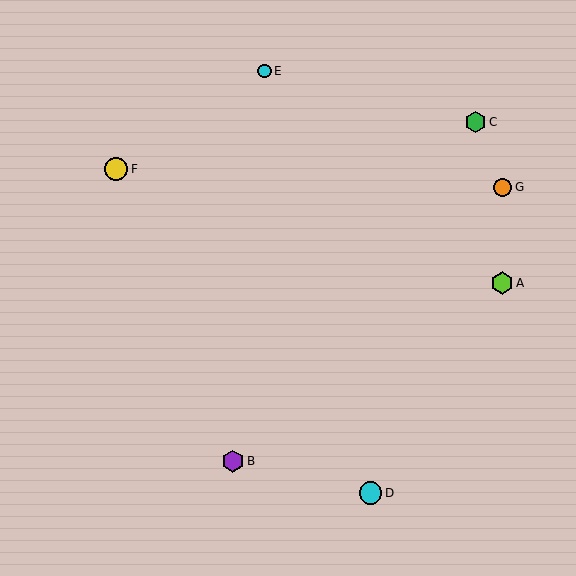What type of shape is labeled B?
Shape B is a purple hexagon.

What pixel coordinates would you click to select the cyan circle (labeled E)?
Click at (265, 71) to select the cyan circle E.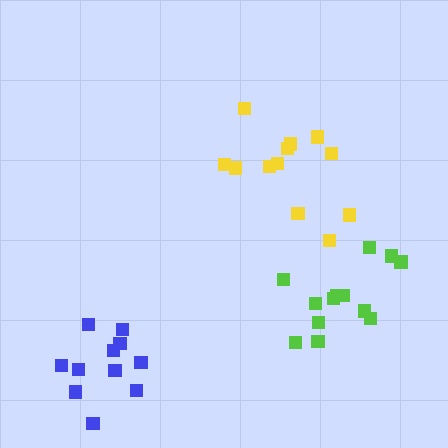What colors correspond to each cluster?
The clusters are colored: yellow, blue, lime.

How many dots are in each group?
Group 1: 12 dots, Group 2: 11 dots, Group 3: 13 dots (36 total).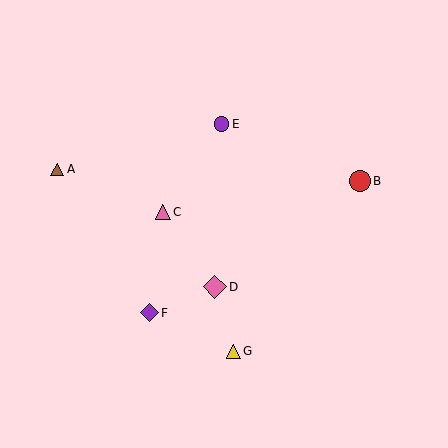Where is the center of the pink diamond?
The center of the pink diamond is at (215, 287).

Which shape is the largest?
The pink diamond (labeled D) is the largest.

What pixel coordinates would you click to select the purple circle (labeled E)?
Click at (222, 124) to select the purple circle E.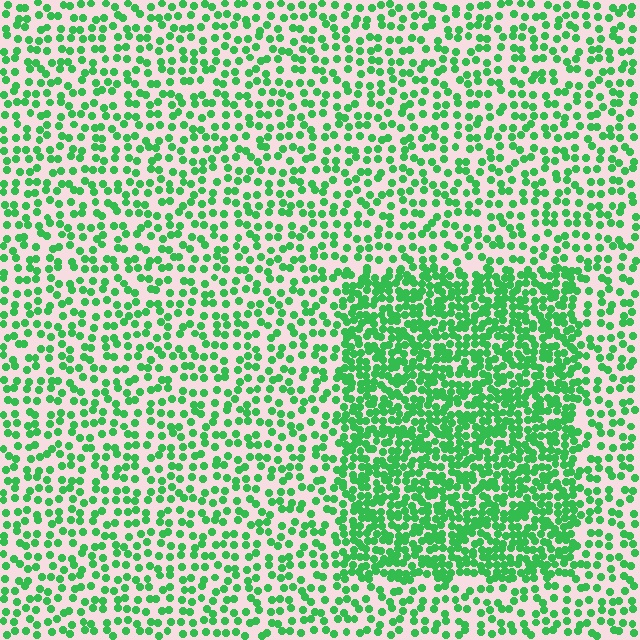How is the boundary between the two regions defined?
The boundary is defined by a change in element density (approximately 2.1x ratio). All elements are the same color, size, and shape.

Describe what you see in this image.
The image contains small green elements arranged at two different densities. A rectangle-shaped region is visible where the elements are more densely packed than the surrounding area.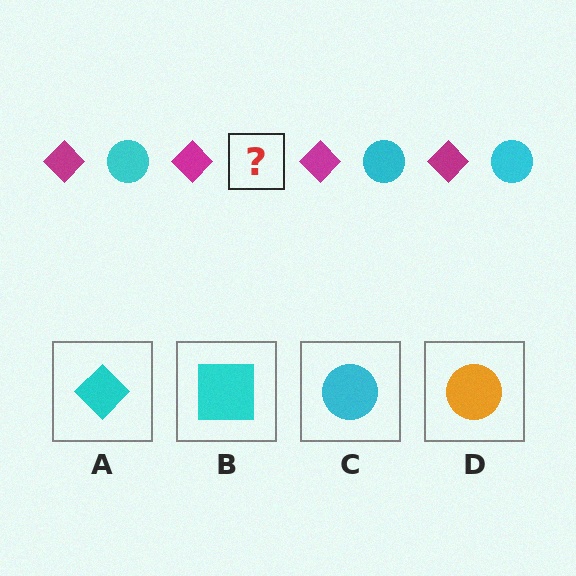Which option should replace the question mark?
Option C.